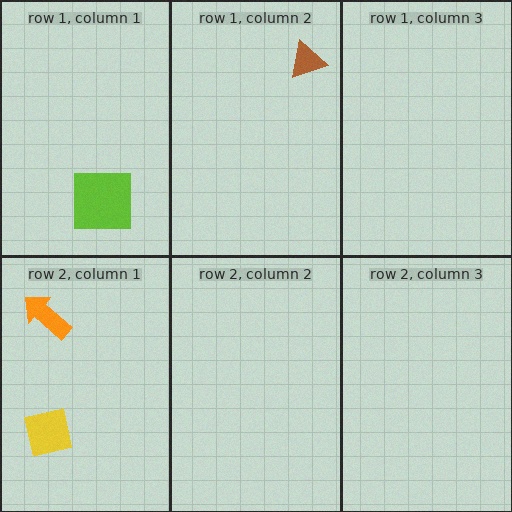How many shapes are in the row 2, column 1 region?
2.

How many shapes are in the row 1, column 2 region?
1.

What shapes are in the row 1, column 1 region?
The lime square.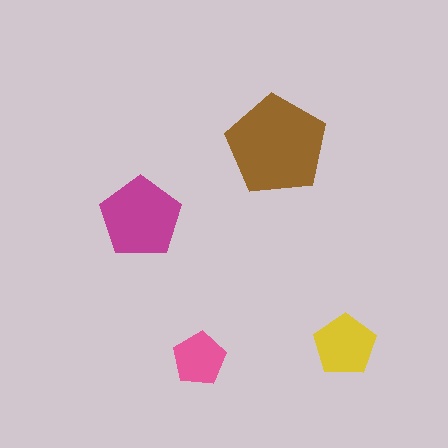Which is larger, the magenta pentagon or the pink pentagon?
The magenta one.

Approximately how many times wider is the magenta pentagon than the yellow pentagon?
About 1.5 times wider.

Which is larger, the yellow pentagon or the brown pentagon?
The brown one.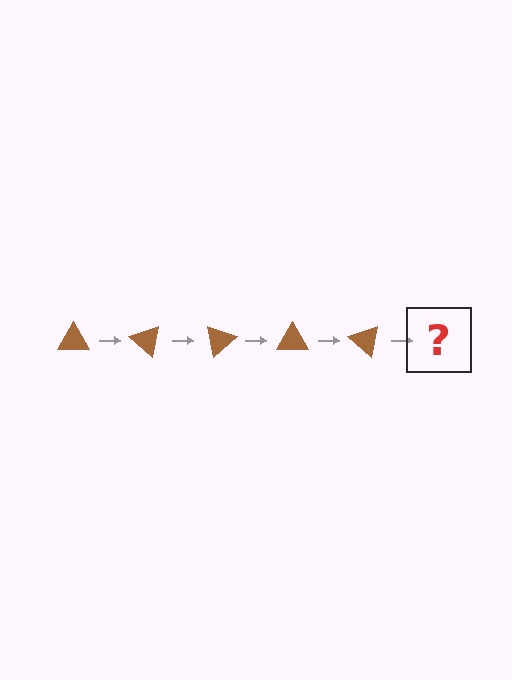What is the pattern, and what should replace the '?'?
The pattern is that the triangle rotates 40 degrees each step. The '?' should be a brown triangle rotated 200 degrees.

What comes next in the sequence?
The next element should be a brown triangle rotated 200 degrees.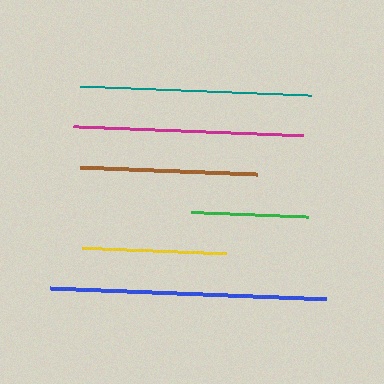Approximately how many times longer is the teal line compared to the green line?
The teal line is approximately 2.0 times the length of the green line.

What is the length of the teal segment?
The teal segment is approximately 231 pixels long.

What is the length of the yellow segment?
The yellow segment is approximately 145 pixels long.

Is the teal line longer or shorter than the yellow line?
The teal line is longer than the yellow line.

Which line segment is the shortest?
The green line is the shortest at approximately 117 pixels.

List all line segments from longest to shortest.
From longest to shortest: blue, teal, magenta, brown, yellow, green.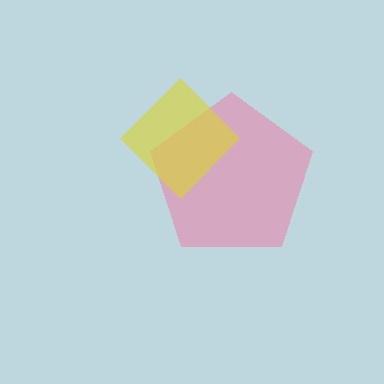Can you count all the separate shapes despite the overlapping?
Yes, there are 2 separate shapes.